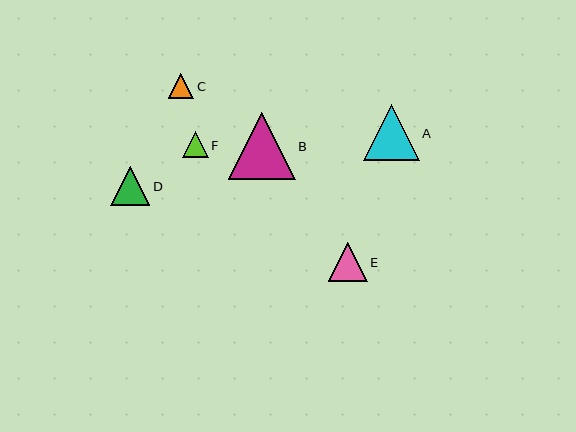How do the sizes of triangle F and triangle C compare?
Triangle F and triangle C are approximately the same size.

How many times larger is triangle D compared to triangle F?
Triangle D is approximately 1.5 times the size of triangle F.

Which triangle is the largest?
Triangle B is the largest with a size of approximately 67 pixels.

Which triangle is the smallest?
Triangle C is the smallest with a size of approximately 26 pixels.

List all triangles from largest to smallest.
From largest to smallest: B, A, D, E, F, C.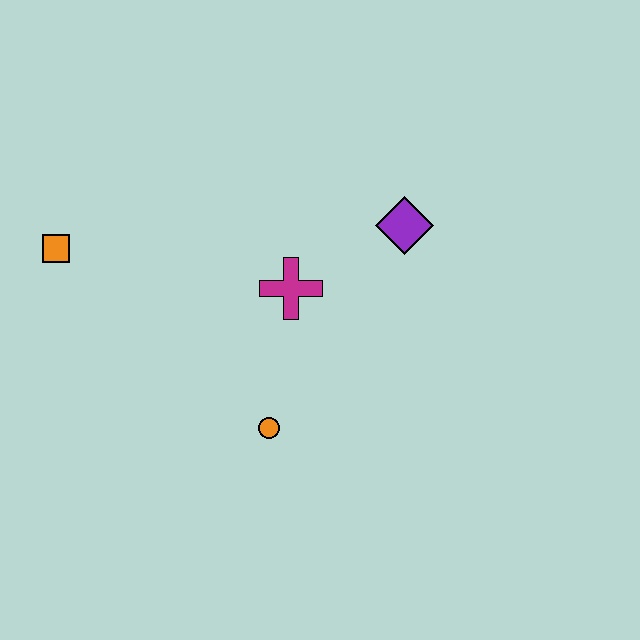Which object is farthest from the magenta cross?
The orange square is farthest from the magenta cross.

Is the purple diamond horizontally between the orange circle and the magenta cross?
No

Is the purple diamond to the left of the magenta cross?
No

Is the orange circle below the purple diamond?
Yes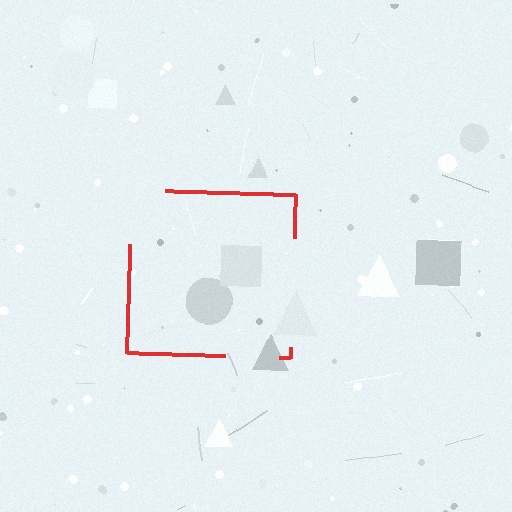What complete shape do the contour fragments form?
The contour fragments form a square.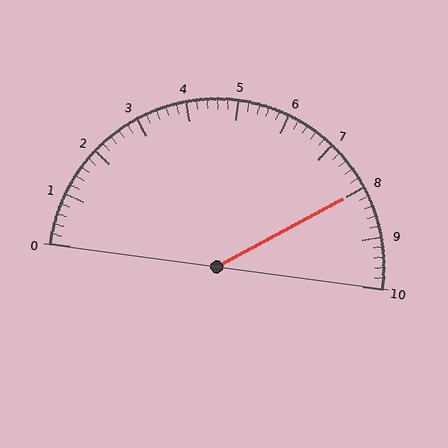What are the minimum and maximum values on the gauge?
The gauge ranges from 0 to 10.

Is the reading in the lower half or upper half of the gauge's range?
The reading is in the upper half of the range (0 to 10).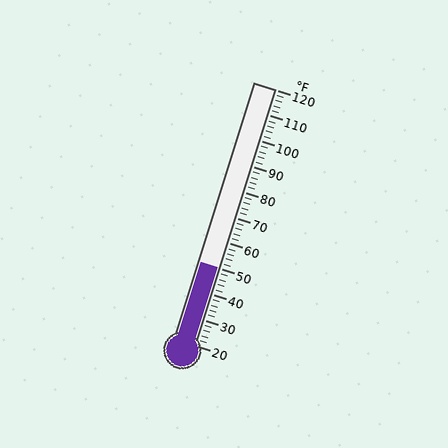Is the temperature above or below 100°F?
The temperature is below 100°F.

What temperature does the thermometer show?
The thermometer shows approximately 50°F.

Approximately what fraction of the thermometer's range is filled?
The thermometer is filled to approximately 30% of its range.